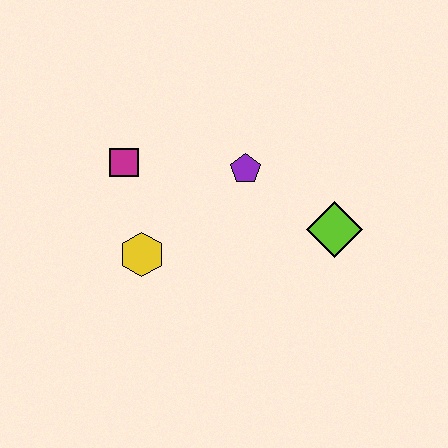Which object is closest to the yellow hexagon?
The magenta square is closest to the yellow hexagon.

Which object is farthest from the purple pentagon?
The yellow hexagon is farthest from the purple pentagon.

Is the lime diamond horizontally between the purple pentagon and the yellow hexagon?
No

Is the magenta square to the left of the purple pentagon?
Yes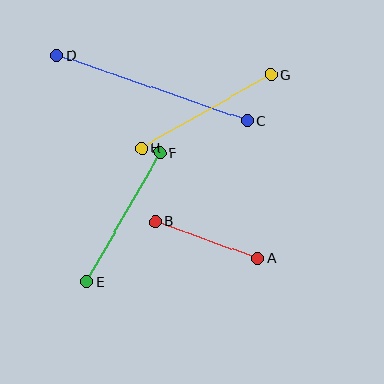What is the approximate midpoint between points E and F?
The midpoint is at approximately (123, 218) pixels.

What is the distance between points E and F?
The distance is approximately 148 pixels.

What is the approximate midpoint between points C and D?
The midpoint is at approximately (152, 88) pixels.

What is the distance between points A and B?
The distance is approximately 108 pixels.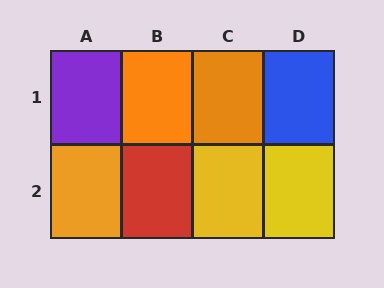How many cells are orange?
3 cells are orange.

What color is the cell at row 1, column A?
Purple.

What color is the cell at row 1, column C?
Orange.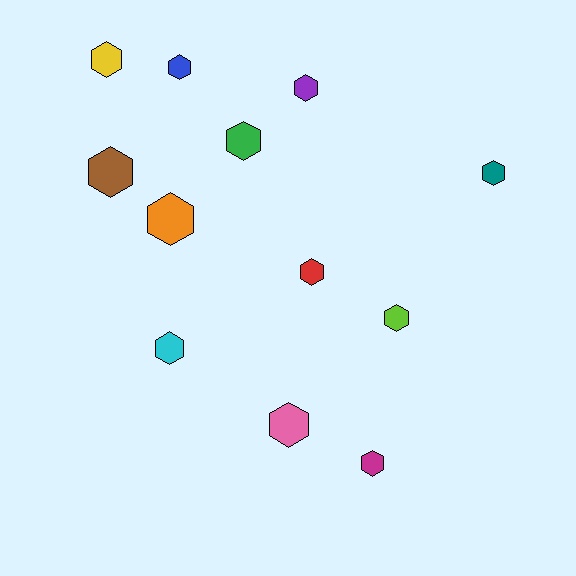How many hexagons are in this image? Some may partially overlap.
There are 12 hexagons.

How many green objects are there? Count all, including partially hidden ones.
There is 1 green object.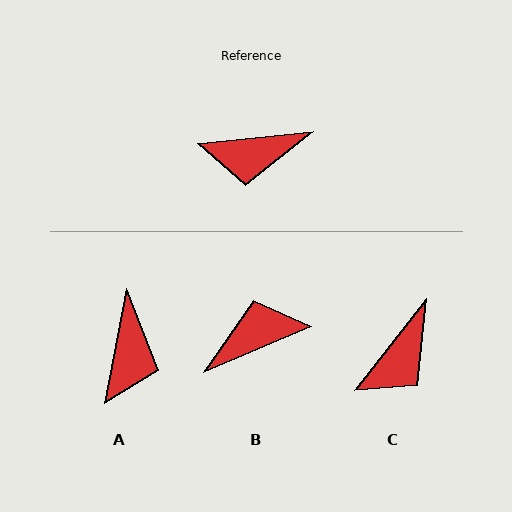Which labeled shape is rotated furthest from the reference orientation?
B, about 163 degrees away.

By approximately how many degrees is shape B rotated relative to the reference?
Approximately 163 degrees clockwise.